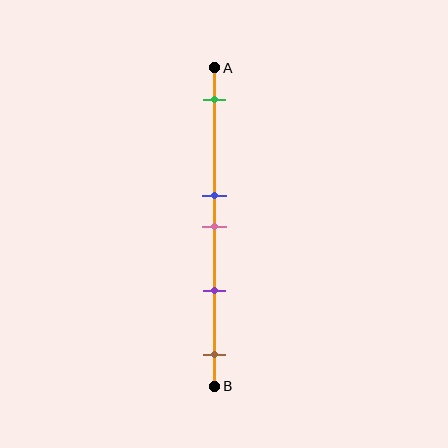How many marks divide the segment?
There are 5 marks dividing the segment.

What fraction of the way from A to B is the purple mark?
The purple mark is approximately 70% (0.7) of the way from A to B.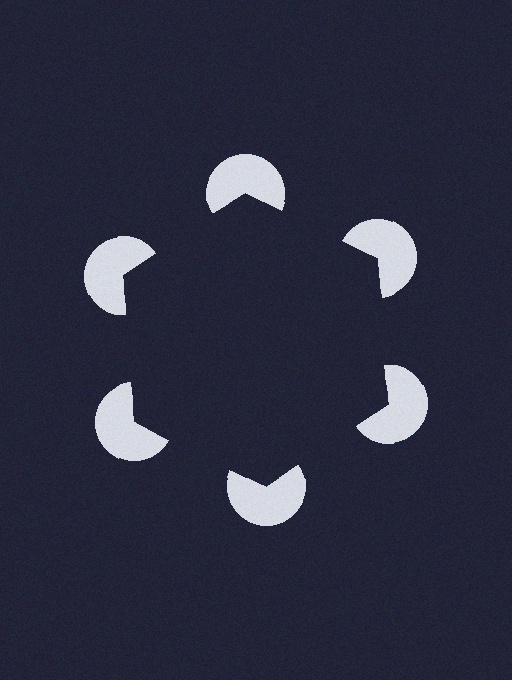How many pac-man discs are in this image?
There are 6 — one at each vertex of the illusory hexagon.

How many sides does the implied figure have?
6 sides.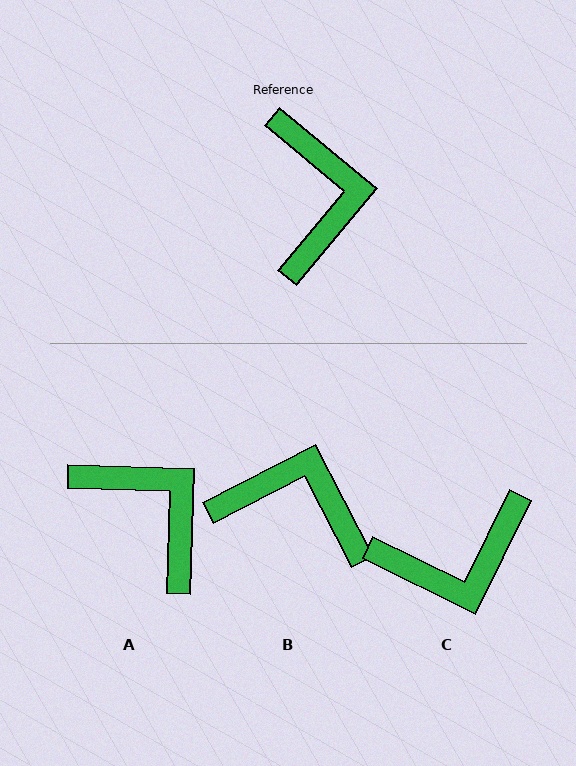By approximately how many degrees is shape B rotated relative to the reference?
Approximately 67 degrees counter-clockwise.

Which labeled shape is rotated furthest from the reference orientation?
C, about 76 degrees away.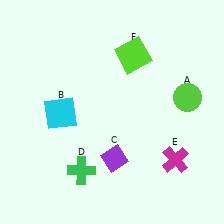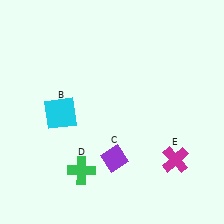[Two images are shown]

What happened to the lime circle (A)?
The lime circle (A) was removed in Image 2. It was in the top-right area of Image 1.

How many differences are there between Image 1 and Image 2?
There are 2 differences between the two images.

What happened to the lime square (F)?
The lime square (F) was removed in Image 2. It was in the top-right area of Image 1.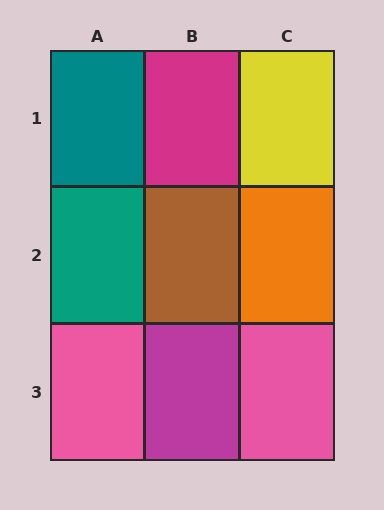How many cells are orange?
1 cell is orange.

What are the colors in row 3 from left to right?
Pink, magenta, pink.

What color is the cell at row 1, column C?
Yellow.